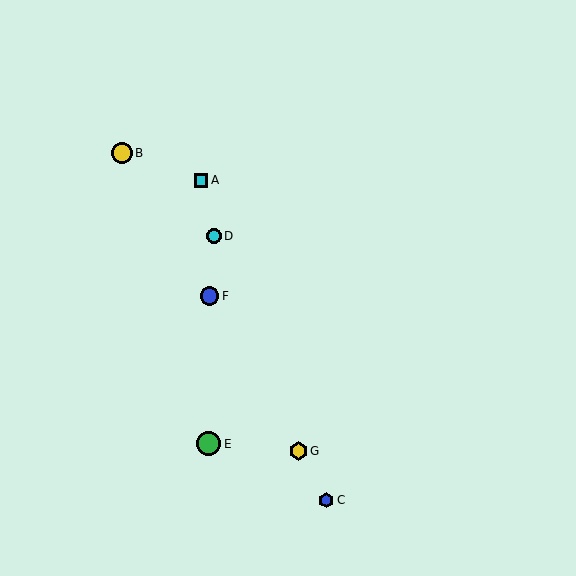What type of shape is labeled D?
Shape D is a cyan circle.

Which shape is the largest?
The green circle (labeled E) is the largest.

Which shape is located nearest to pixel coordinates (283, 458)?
The yellow hexagon (labeled G) at (298, 451) is nearest to that location.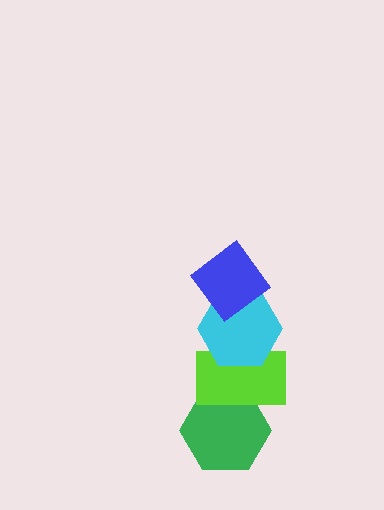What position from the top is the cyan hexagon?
The cyan hexagon is 2nd from the top.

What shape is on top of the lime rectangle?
The cyan hexagon is on top of the lime rectangle.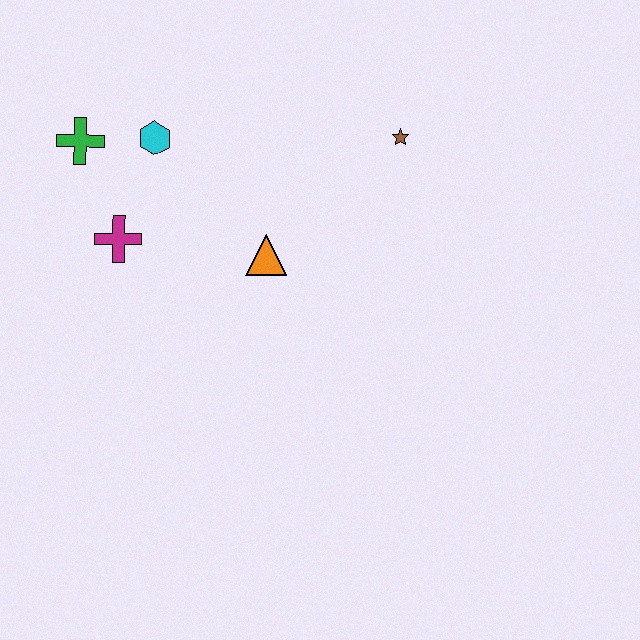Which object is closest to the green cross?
The cyan hexagon is closest to the green cross.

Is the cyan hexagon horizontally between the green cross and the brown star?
Yes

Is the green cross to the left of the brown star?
Yes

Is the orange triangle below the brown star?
Yes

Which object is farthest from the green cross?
The brown star is farthest from the green cross.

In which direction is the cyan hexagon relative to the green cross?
The cyan hexagon is to the right of the green cross.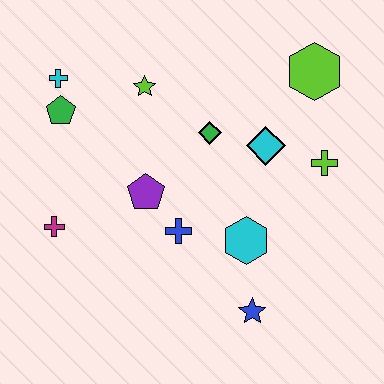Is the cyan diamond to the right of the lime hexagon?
No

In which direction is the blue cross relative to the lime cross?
The blue cross is to the left of the lime cross.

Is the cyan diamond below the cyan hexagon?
No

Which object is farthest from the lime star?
The blue star is farthest from the lime star.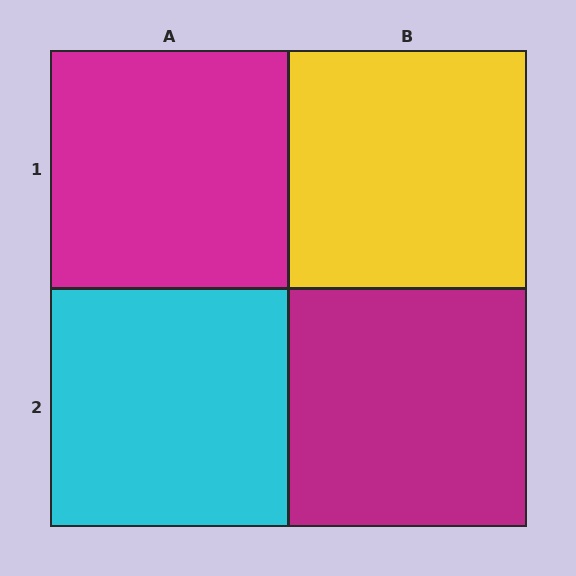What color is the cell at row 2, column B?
Magenta.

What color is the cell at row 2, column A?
Cyan.